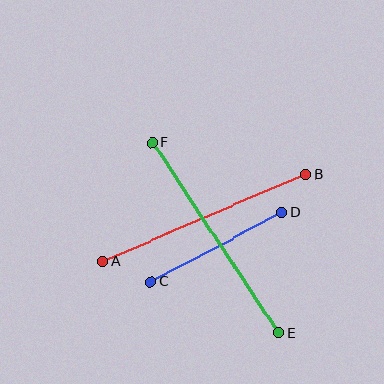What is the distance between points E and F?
The distance is approximately 228 pixels.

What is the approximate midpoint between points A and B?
The midpoint is at approximately (204, 218) pixels.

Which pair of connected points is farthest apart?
Points E and F are farthest apart.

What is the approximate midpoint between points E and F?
The midpoint is at approximately (216, 238) pixels.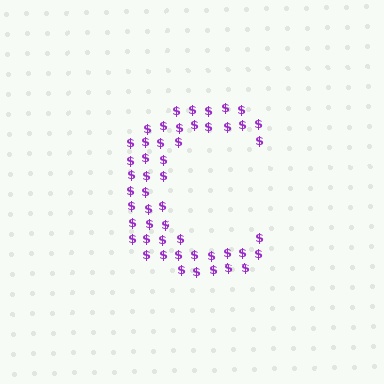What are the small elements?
The small elements are dollar signs.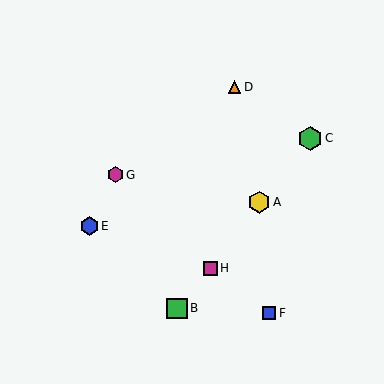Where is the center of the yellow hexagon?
The center of the yellow hexagon is at (259, 202).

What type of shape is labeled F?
Shape F is a blue square.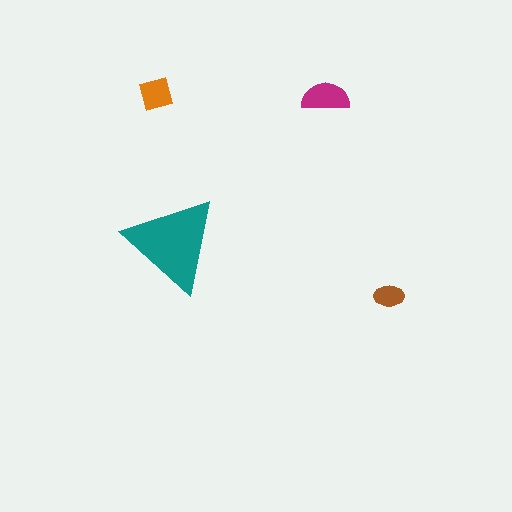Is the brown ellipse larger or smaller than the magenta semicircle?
Smaller.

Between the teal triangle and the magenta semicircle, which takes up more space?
The teal triangle.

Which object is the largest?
The teal triangle.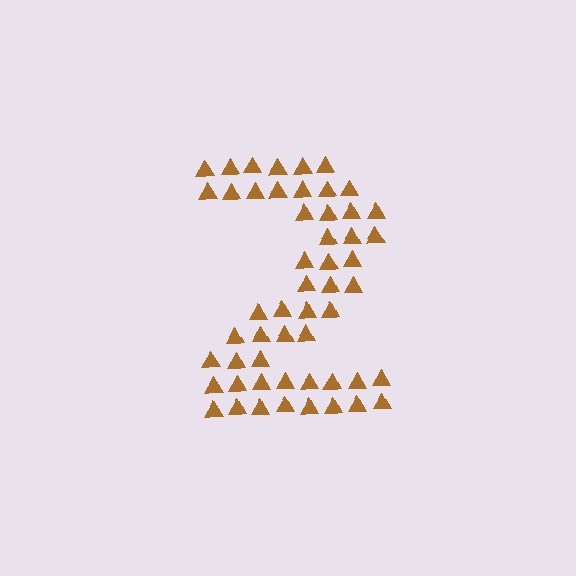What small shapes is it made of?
It is made of small triangles.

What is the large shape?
The large shape is the digit 2.